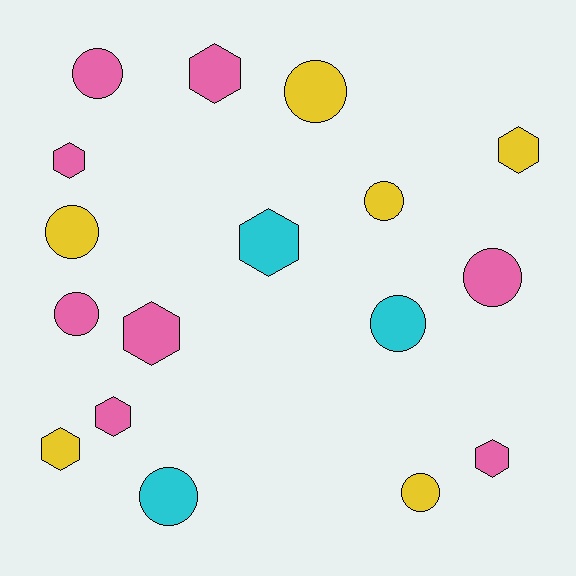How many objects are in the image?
There are 17 objects.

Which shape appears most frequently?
Circle, with 9 objects.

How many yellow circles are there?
There are 4 yellow circles.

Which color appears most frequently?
Pink, with 8 objects.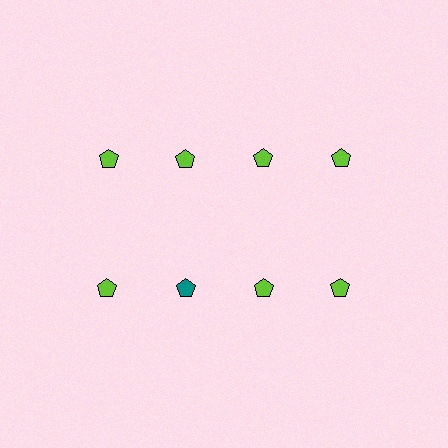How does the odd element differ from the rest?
It has a different color: teal instead of lime.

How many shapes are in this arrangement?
There are 8 shapes arranged in a grid pattern.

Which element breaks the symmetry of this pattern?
The teal pentagon in the second row, second from left column breaks the symmetry. All other shapes are lime pentagons.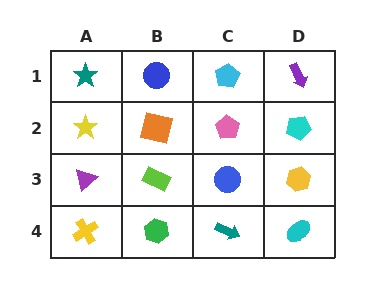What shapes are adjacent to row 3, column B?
An orange square (row 2, column B), a green hexagon (row 4, column B), a purple triangle (row 3, column A), a blue circle (row 3, column C).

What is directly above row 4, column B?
A lime rectangle.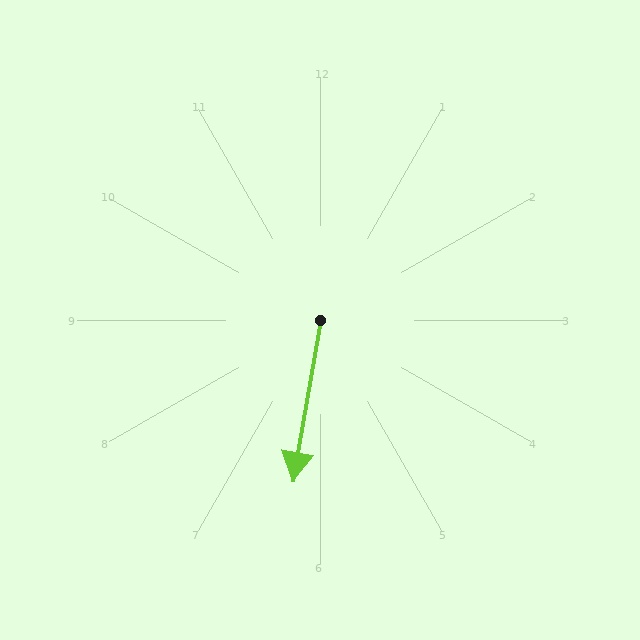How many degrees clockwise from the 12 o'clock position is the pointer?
Approximately 190 degrees.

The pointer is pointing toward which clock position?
Roughly 6 o'clock.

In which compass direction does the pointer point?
South.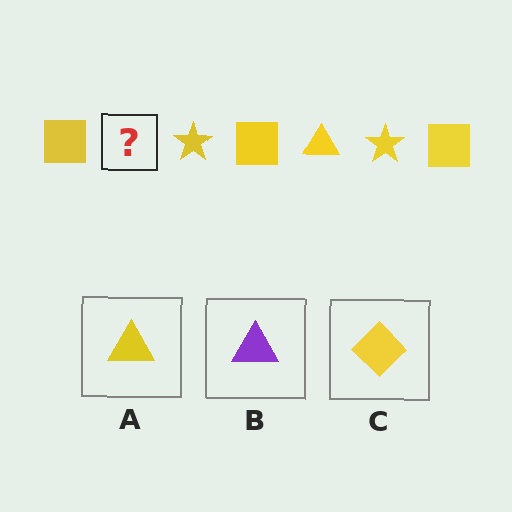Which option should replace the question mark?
Option A.